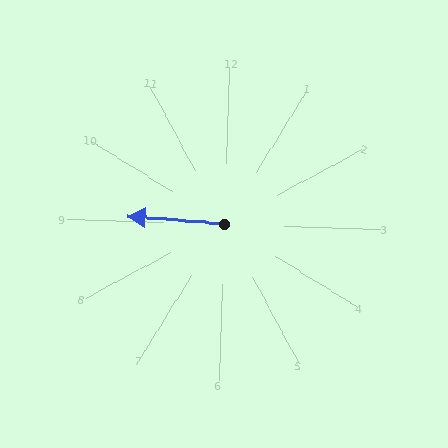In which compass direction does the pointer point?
West.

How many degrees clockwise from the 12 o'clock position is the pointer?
Approximately 272 degrees.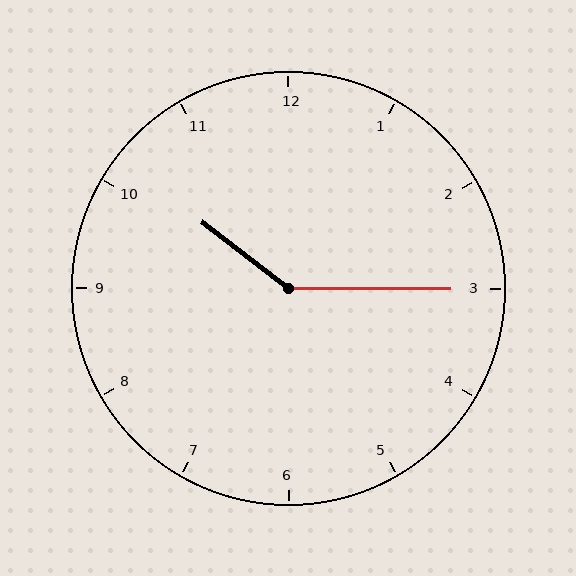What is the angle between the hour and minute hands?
Approximately 142 degrees.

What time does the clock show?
10:15.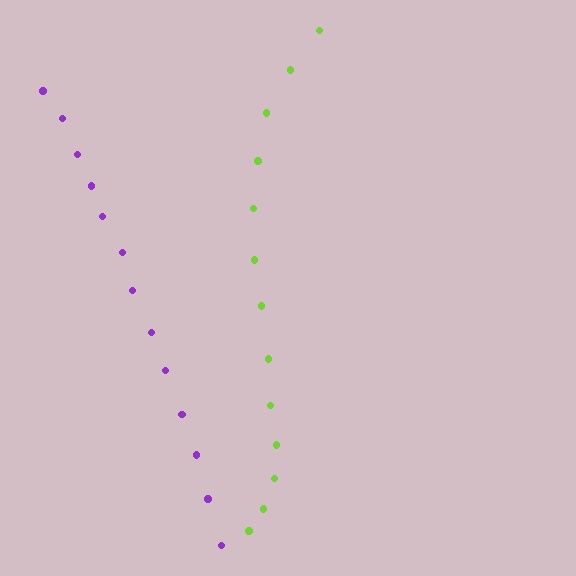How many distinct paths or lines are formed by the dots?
There are 2 distinct paths.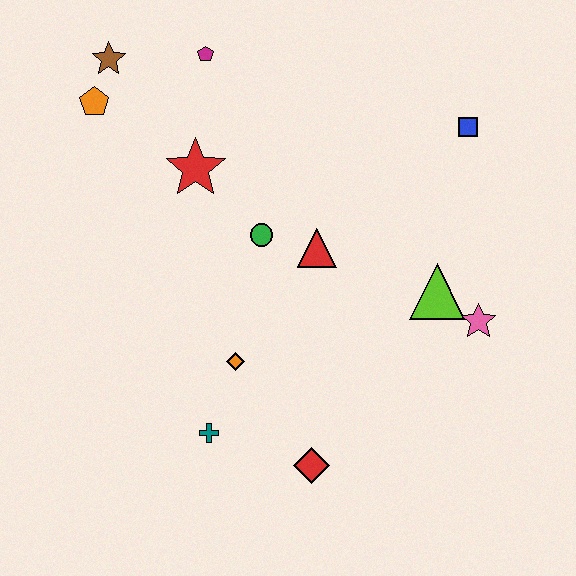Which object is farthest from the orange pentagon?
The pink star is farthest from the orange pentagon.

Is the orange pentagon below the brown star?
Yes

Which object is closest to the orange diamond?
The teal cross is closest to the orange diamond.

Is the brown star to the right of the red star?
No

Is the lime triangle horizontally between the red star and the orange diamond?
No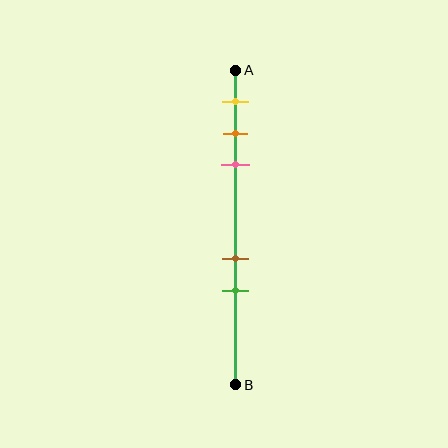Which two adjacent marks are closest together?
The orange and pink marks are the closest adjacent pair.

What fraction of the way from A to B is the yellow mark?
The yellow mark is approximately 10% (0.1) of the way from A to B.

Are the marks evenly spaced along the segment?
No, the marks are not evenly spaced.